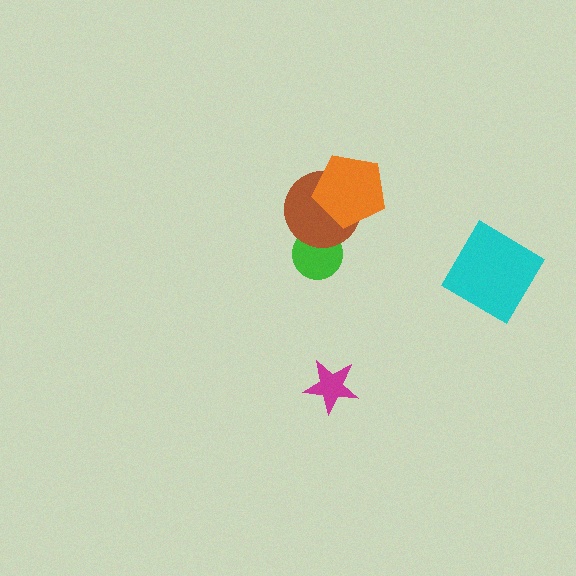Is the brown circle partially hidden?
Yes, it is partially covered by another shape.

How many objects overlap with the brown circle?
2 objects overlap with the brown circle.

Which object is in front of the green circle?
The brown circle is in front of the green circle.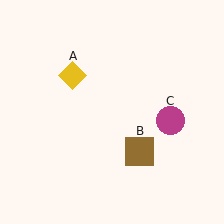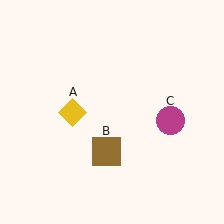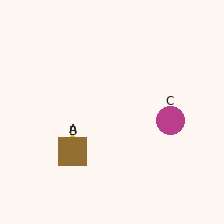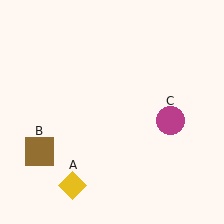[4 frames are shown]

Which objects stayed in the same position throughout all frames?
Magenta circle (object C) remained stationary.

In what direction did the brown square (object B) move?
The brown square (object B) moved left.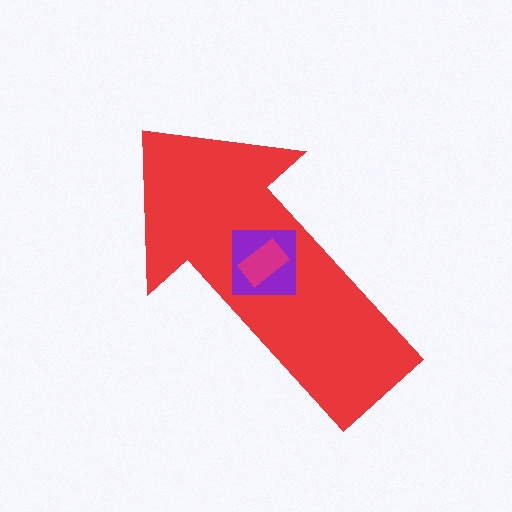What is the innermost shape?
The magenta rectangle.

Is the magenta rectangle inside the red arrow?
Yes.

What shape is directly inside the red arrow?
The purple square.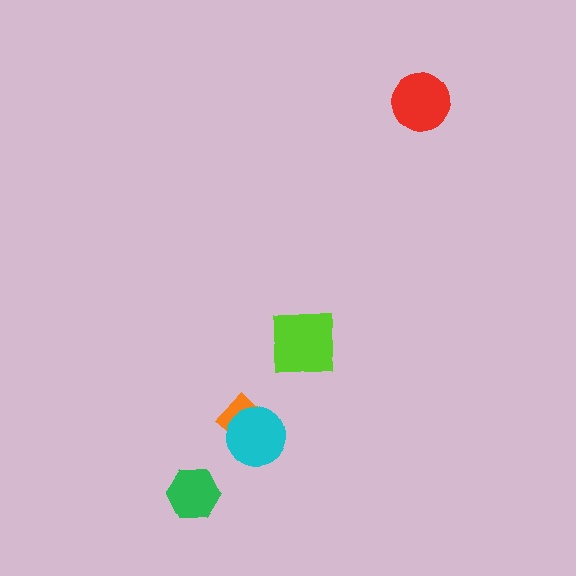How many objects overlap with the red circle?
0 objects overlap with the red circle.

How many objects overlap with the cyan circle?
1 object overlaps with the cyan circle.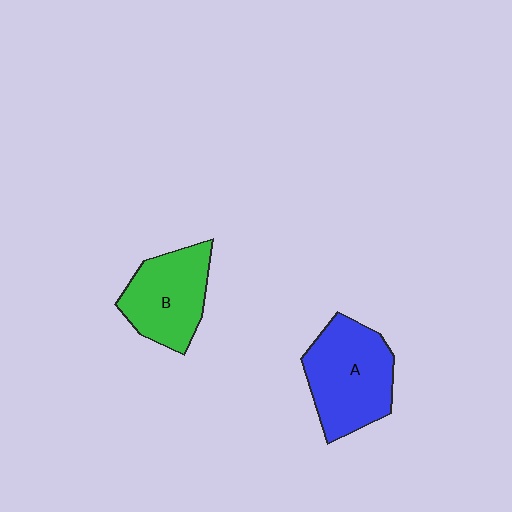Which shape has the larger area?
Shape A (blue).